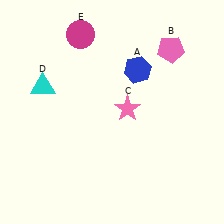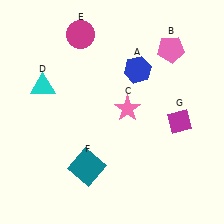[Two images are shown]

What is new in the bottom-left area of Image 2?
A teal square (F) was added in the bottom-left area of Image 2.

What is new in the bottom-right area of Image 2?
A magenta diamond (G) was added in the bottom-right area of Image 2.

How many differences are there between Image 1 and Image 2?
There are 2 differences between the two images.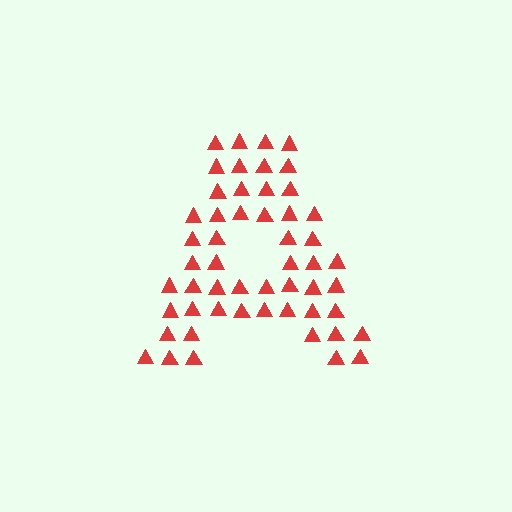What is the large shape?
The large shape is the letter A.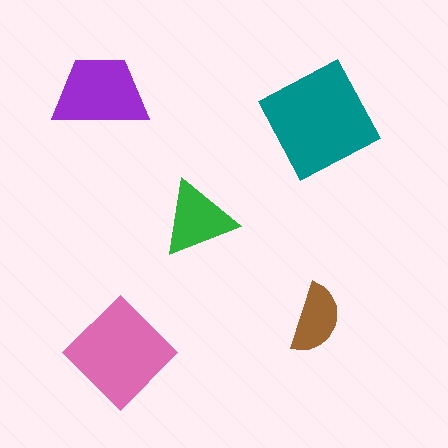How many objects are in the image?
There are 5 objects in the image.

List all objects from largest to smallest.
The teal square, the pink diamond, the purple trapezoid, the green triangle, the brown semicircle.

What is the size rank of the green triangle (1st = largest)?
4th.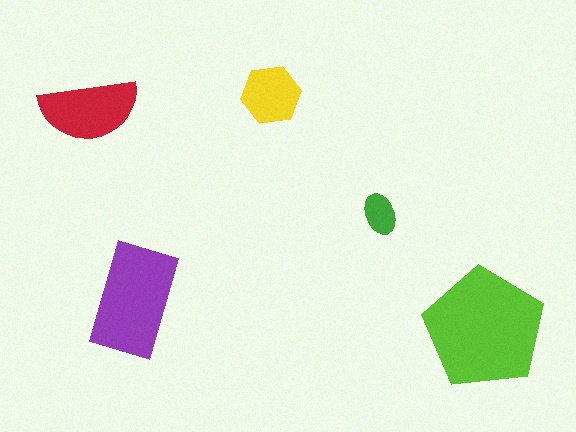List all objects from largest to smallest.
The lime pentagon, the purple rectangle, the red semicircle, the yellow hexagon, the green ellipse.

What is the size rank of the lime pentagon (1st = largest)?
1st.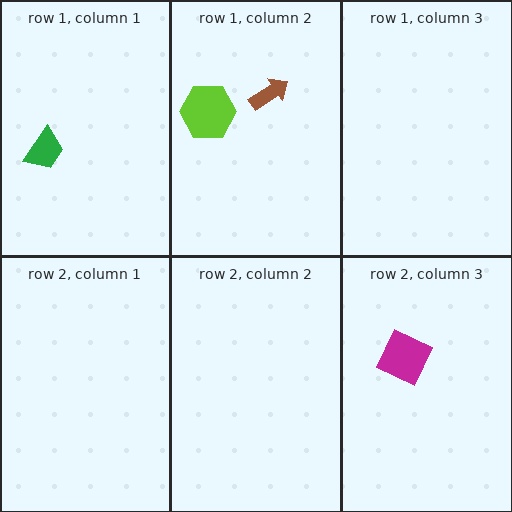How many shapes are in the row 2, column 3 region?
1.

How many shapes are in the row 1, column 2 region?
2.